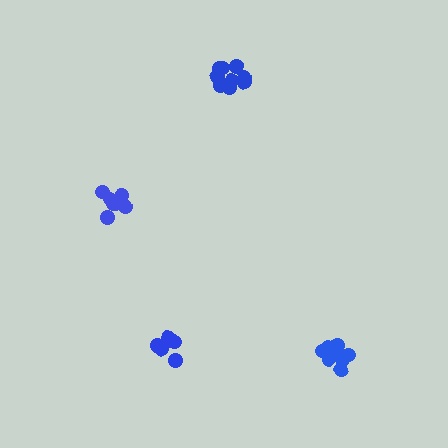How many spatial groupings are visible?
There are 4 spatial groupings.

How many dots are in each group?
Group 1: 7 dots, Group 2: 11 dots, Group 3: 7 dots, Group 4: 9 dots (34 total).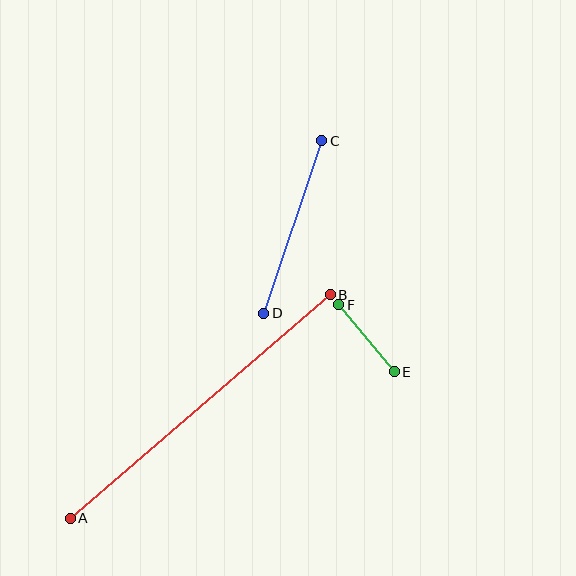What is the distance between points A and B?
The distance is approximately 343 pixels.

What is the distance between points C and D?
The distance is approximately 182 pixels.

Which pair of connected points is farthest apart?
Points A and B are farthest apart.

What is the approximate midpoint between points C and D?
The midpoint is at approximately (293, 227) pixels.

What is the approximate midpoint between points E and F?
The midpoint is at approximately (366, 338) pixels.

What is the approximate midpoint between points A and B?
The midpoint is at approximately (200, 406) pixels.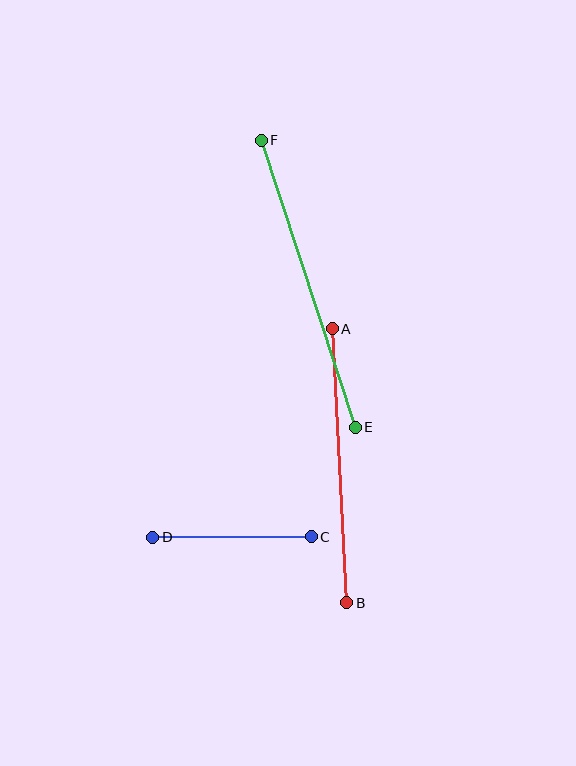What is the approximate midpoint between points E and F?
The midpoint is at approximately (308, 284) pixels.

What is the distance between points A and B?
The distance is approximately 274 pixels.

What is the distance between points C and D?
The distance is approximately 159 pixels.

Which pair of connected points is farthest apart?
Points E and F are farthest apart.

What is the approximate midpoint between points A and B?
The midpoint is at approximately (340, 466) pixels.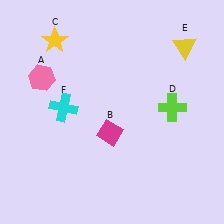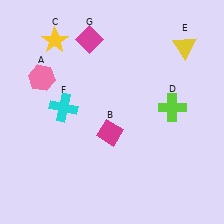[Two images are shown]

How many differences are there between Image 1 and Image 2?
There is 1 difference between the two images.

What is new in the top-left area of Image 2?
A magenta diamond (G) was added in the top-left area of Image 2.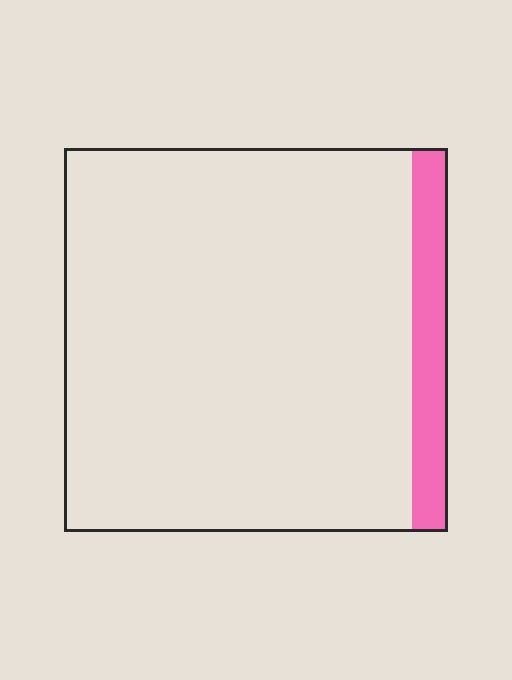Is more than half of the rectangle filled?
No.